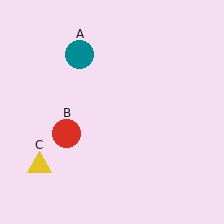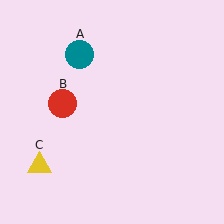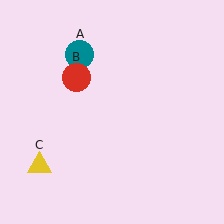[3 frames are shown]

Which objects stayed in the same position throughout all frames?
Teal circle (object A) and yellow triangle (object C) remained stationary.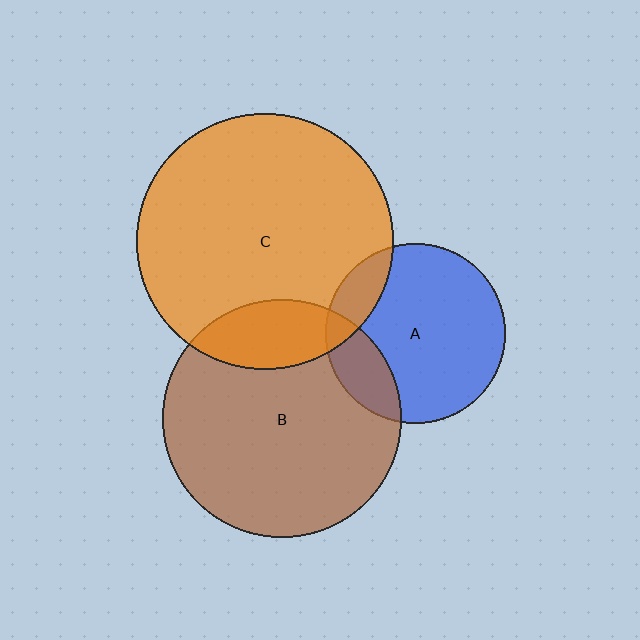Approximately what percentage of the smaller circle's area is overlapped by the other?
Approximately 20%.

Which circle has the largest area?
Circle C (orange).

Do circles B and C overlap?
Yes.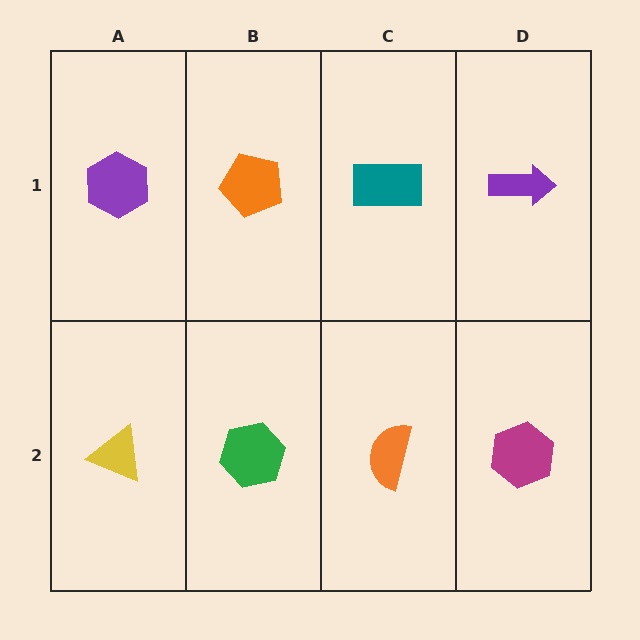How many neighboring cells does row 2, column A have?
2.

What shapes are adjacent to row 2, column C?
A teal rectangle (row 1, column C), a green hexagon (row 2, column B), a magenta hexagon (row 2, column D).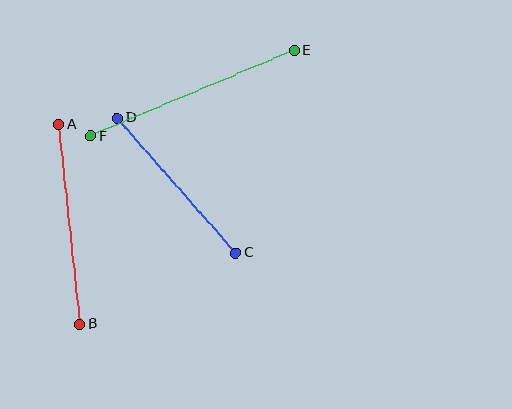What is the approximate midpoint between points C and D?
The midpoint is at approximately (177, 185) pixels.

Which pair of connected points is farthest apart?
Points E and F are farthest apart.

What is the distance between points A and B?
The distance is approximately 201 pixels.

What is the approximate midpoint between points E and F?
The midpoint is at approximately (193, 93) pixels.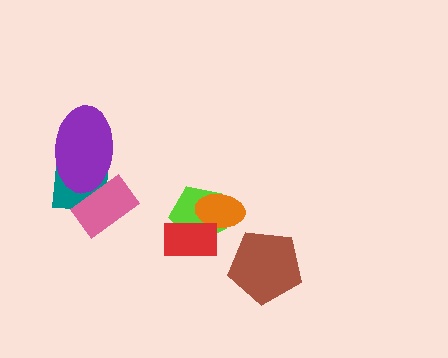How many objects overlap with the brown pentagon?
0 objects overlap with the brown pentagon.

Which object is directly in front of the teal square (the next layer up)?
The purple ellipse is directly in front of the teal square.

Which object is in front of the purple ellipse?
The pink rectangle is in front of the purple ellipse.